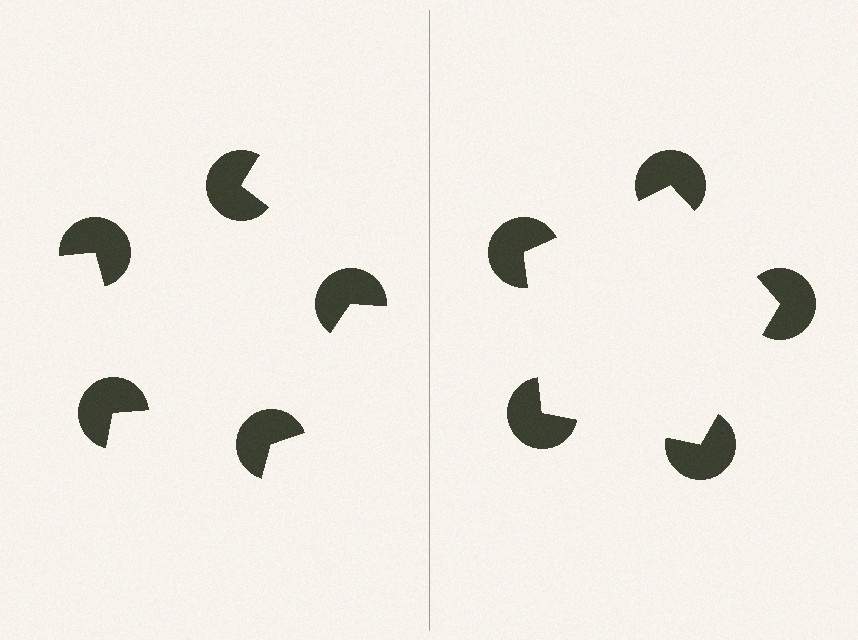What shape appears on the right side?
An illusory pentagon.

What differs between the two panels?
The pac-man discs are positioned identically on both sides; only the wedge orientations differ. On the right they align to a pentagon; on the left they are misaligned.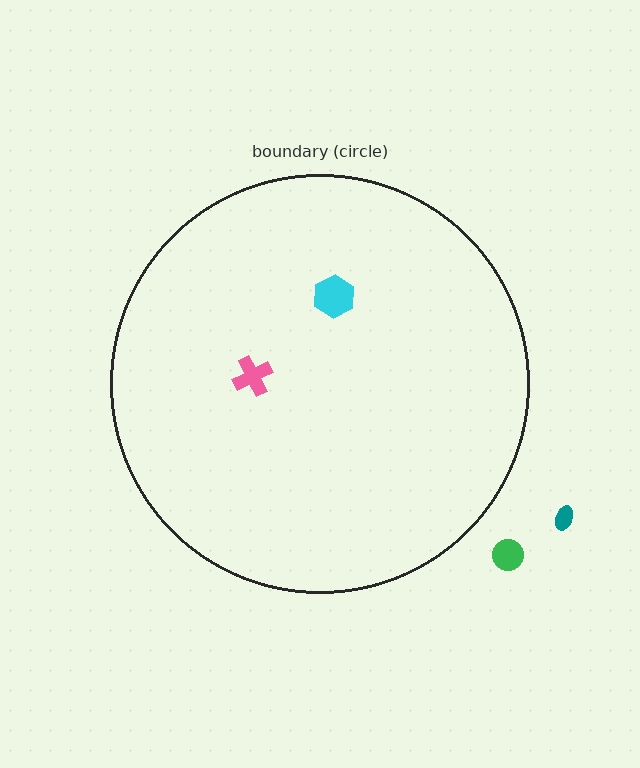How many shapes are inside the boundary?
2 inside, 2 outside.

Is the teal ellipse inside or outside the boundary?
Outside.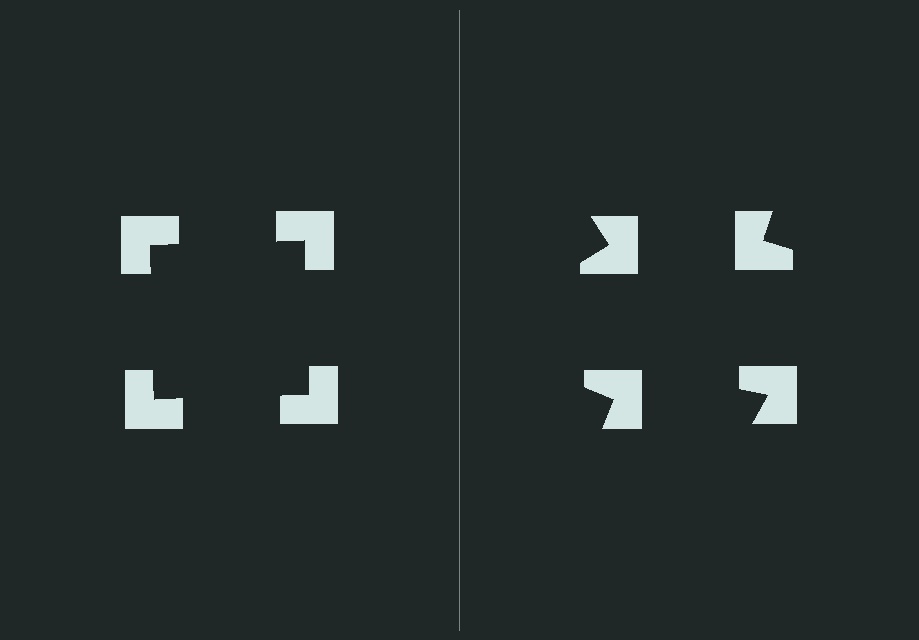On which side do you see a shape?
An illusory square appears on the left side. On the right side the wedge cuts are rotated, so no coherent shape forms.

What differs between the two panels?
The notched squares are positioned identically on both sides; only the wedge orientations differ. On the left they align to a square; on the right they are misaligned.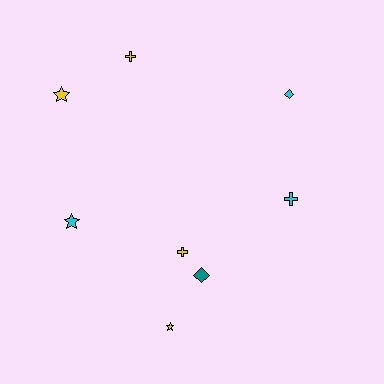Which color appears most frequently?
Yellow, with 4 objects.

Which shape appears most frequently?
Star, with 3 objects.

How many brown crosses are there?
There are no brown crosses.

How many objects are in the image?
There are 8 objects.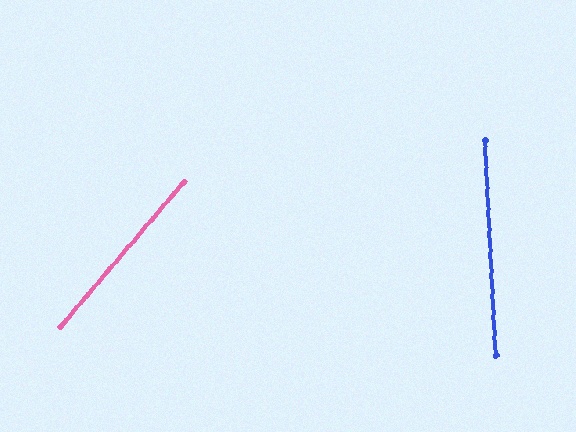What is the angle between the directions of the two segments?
Approximately 43 degrees.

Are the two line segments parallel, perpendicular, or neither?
Neither parallel nor perpendicular — they differ by about 43°.